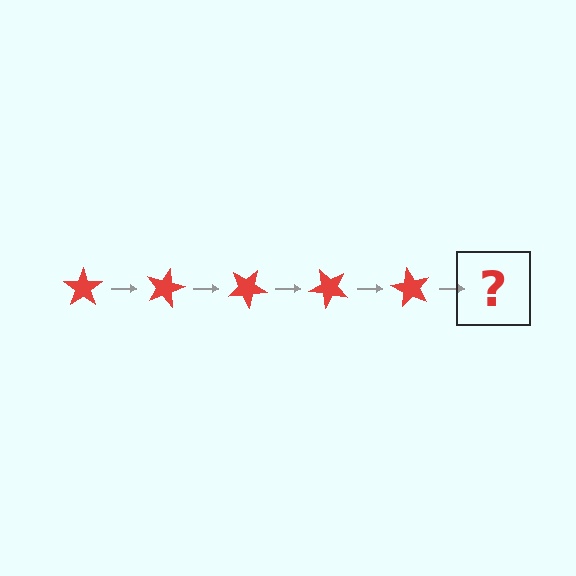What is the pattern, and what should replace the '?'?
The pattern is that the star rotates 15 degrees each step. The '?' should be a red star rotated 75 degrees.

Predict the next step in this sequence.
The next step is a red star rotated 75 degrees.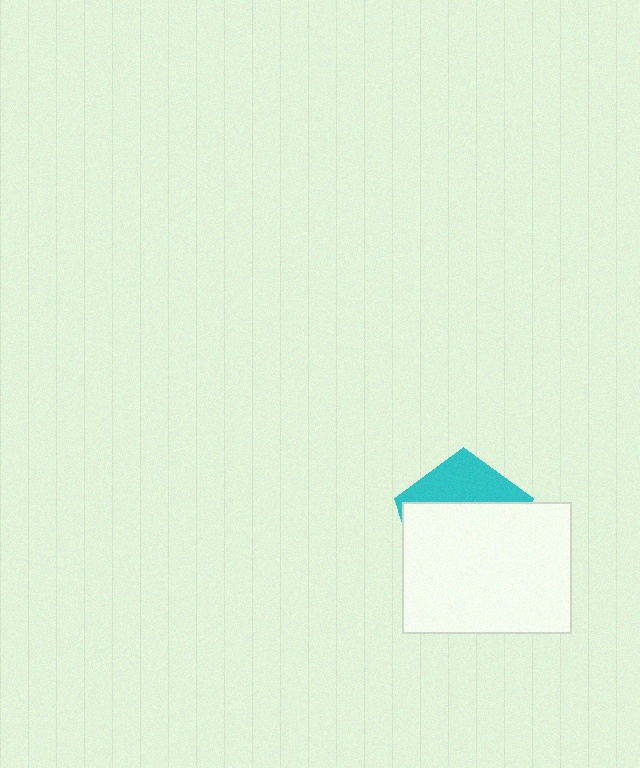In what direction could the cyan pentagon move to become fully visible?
The cyan pentagon could move up. That would shift it out from behind the white rectangle entirely.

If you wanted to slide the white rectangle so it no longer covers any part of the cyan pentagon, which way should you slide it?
Slide it down — that is the most direct way to separate the two shapes.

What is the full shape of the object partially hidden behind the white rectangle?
The partially hidden object is a cyan pentagon.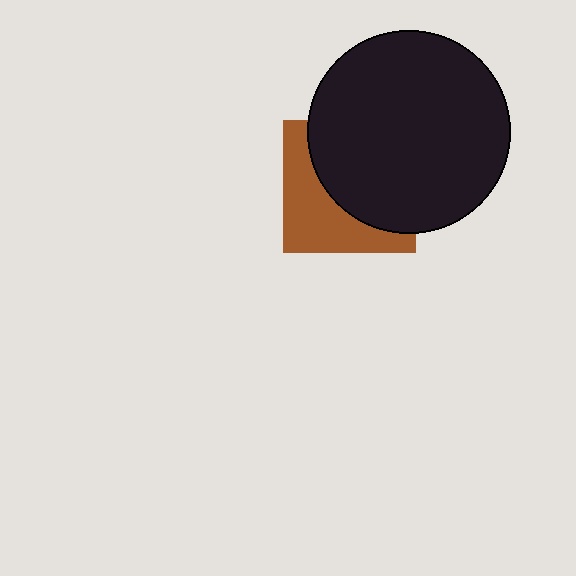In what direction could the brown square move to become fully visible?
The brown square could move toward the lower-left. That would shift it out from behind the black circle entirely.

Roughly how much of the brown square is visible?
A small part of it is visible (roughly 42%).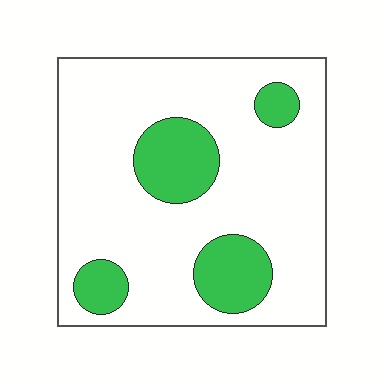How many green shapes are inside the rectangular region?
4.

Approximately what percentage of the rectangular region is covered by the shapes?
Approximately 20%.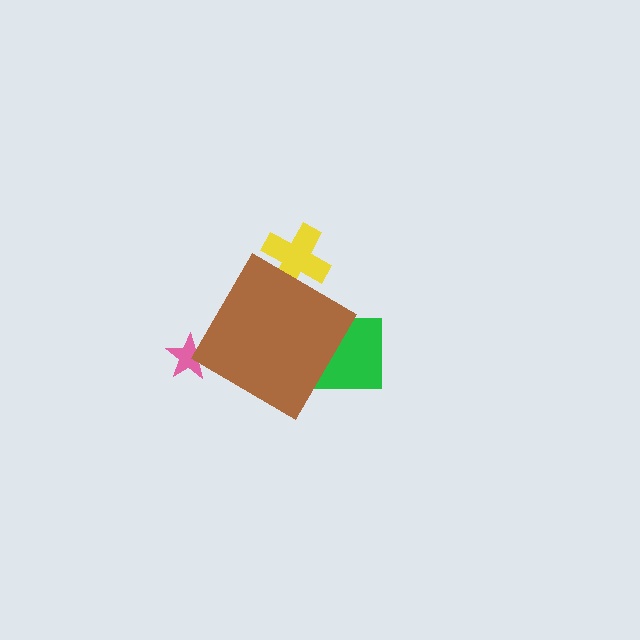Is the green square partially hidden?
Yes, the green square is partially hidden behind the brown diamond.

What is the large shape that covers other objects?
A brown diamond.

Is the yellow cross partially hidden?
Yes, the yellow cross is partially hidden behind the brown diamond.